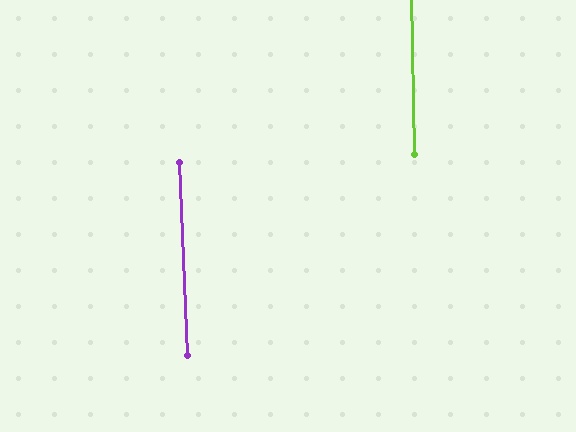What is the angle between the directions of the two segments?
Approximately 1 degree.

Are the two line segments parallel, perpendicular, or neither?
Parallel — their directions differ by only 1.3°.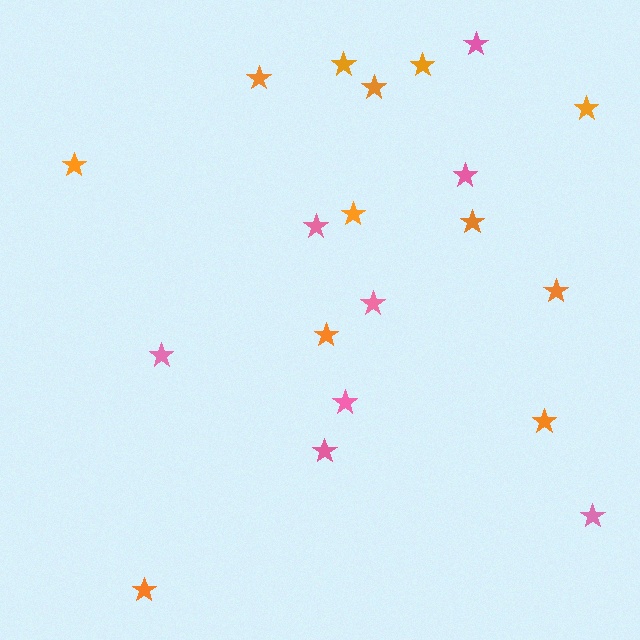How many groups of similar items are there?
There are 2 groups: one group of orange stars (12) and one group of pink stars (8).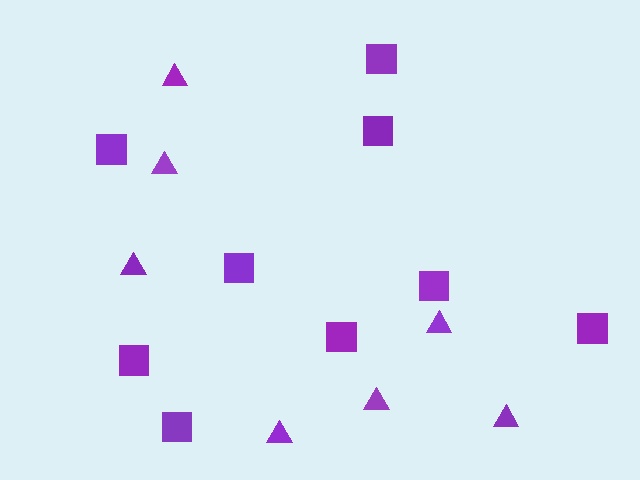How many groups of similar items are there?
There are 2 groups: one group of squares (9) and one group of triangles (7).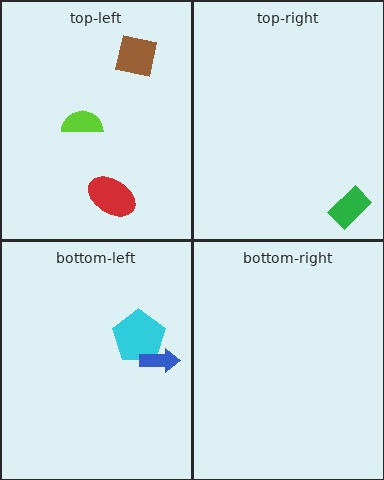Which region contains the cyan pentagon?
The bottom-left region.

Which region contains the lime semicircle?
The top-left region.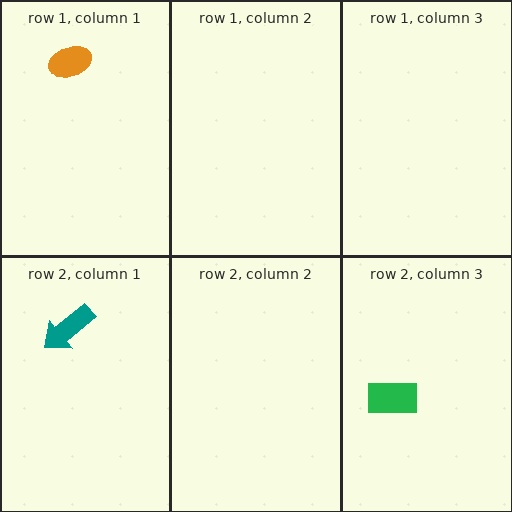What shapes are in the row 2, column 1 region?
The teal arrow.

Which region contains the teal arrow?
The row 2, column 1 region.